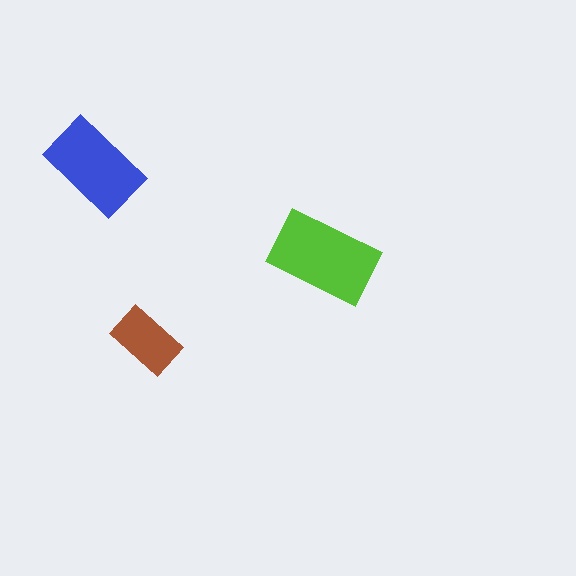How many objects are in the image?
There are 3 objects in the image.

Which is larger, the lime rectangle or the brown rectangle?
The lime one.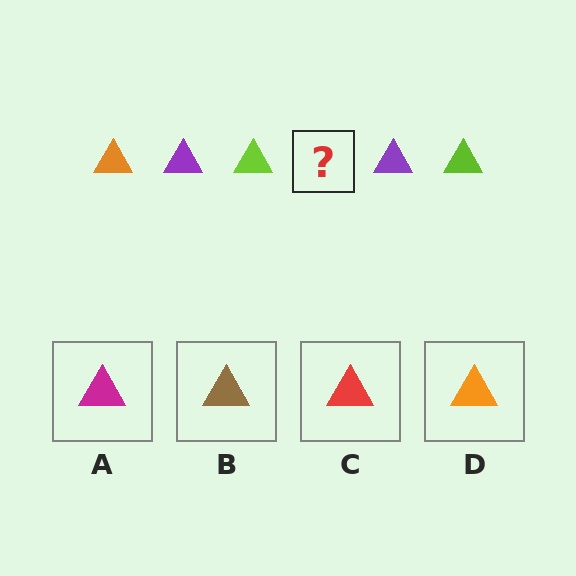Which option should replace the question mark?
Option D.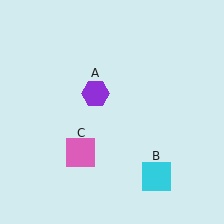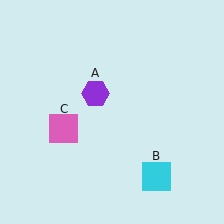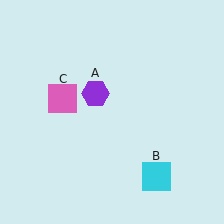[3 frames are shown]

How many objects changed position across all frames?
1 object changed position: pink square (object C).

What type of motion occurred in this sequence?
The pink square (object C) rotated clockwise around the center of the scene.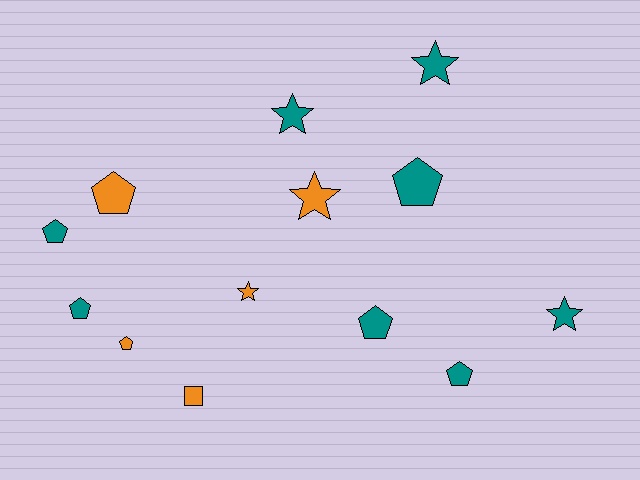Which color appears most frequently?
Teal, with 8 objects.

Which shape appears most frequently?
Pentagon, with 7 objects.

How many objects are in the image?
There are 13 objects.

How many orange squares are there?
There is 1 orange square.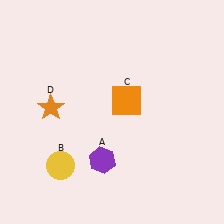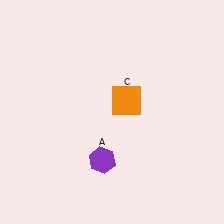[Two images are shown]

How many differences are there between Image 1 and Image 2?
There are 2 differences between the two images.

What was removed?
The yellow circle (B), the orange star (D) were removed in Image 2.